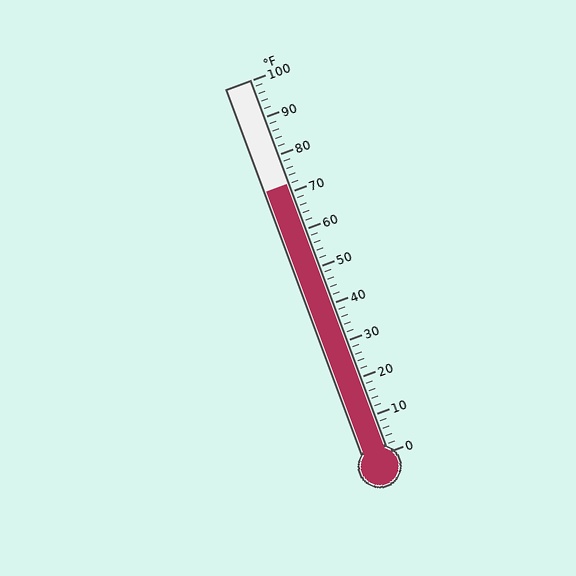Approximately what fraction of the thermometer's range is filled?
The thermometer is filled to approximately 70% of its range.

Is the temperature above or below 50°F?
The temperature is above 50°F.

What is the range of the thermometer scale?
The thermometer scale ranges from 0°F to 100°F.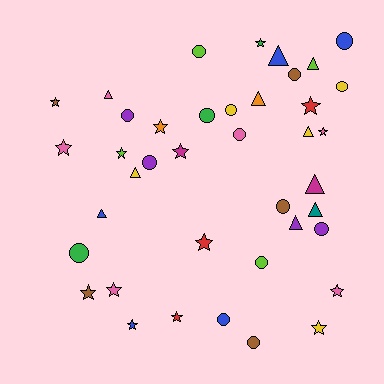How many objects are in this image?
There are 40 objects.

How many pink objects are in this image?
There are 6 pink objects.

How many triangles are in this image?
There are 10 triangles.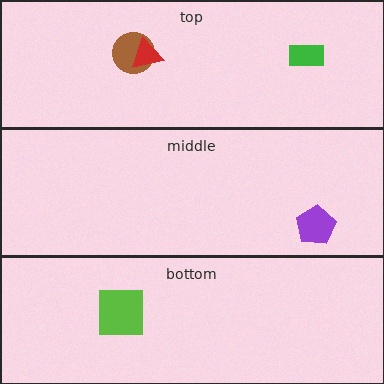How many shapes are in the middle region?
1.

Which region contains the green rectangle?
The top region.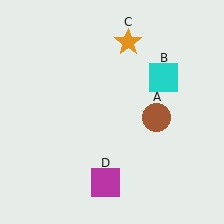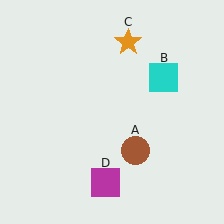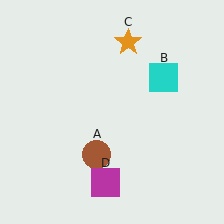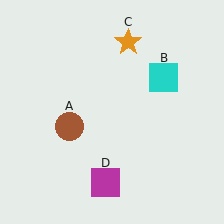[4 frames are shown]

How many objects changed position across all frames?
1 object changed position: brown circle (object A).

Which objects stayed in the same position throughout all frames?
Cyan square (object B) and orange star (object C) and magenta square (object D) remained stationary.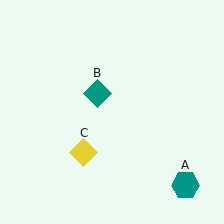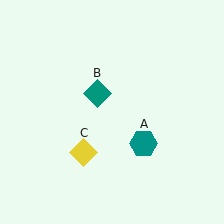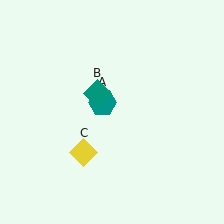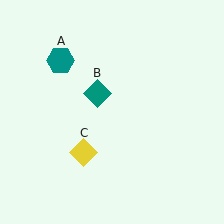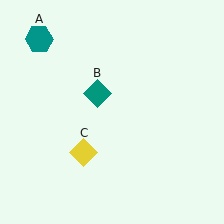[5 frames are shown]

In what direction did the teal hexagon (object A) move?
The teal hexagon (object A) moved up and to the left.